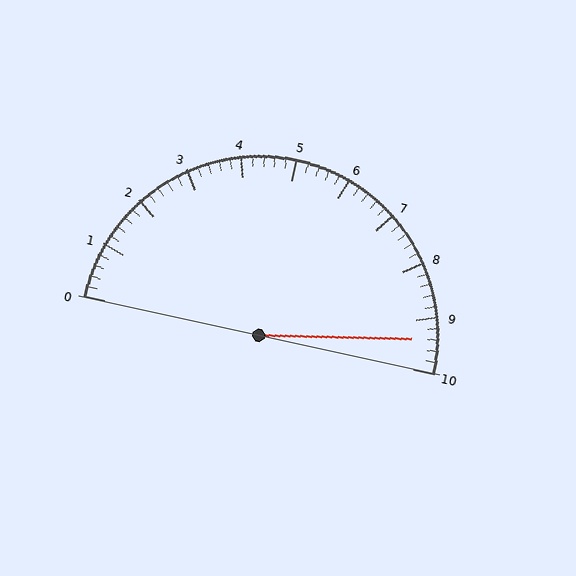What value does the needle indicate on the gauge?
The needle indicates approximately 9.4.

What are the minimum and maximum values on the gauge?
The gauge ranges from 0 to 10.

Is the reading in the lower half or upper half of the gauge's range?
The reading is in the upper half of the range (0 to 10).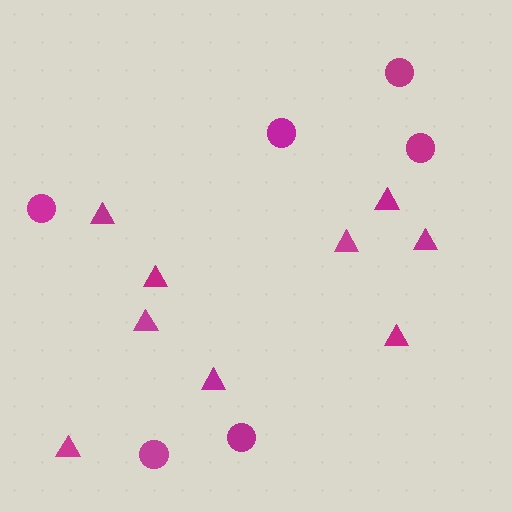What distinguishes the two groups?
There are 2 groups: one group of circles (6) and one group of triangles (9).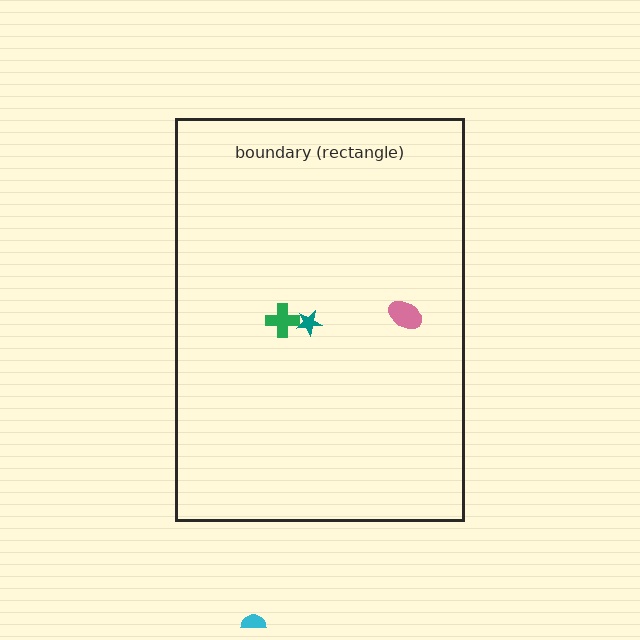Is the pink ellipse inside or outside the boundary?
Inside.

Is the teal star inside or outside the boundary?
Inside.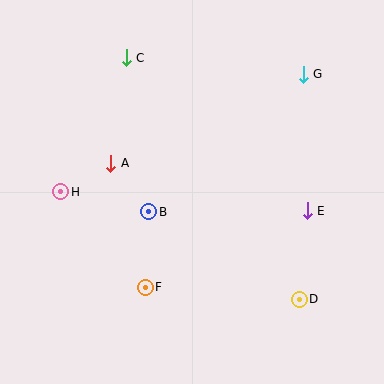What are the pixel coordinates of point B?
Point B is at (148, 212).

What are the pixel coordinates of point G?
Point G is at (303, 74).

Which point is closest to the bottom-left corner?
Point F is closest to the bottom-left corner.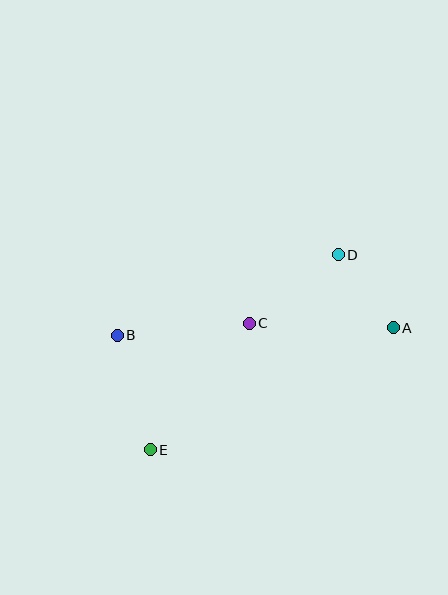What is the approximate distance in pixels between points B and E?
The distance between B and E is approximately 119 pixels.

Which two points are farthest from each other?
Points A and B are farthest from each other.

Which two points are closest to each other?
Points A and D are closest to each other.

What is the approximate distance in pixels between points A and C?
The distance between A and C is approximately 144 pixels.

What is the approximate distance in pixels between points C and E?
The distance between C and E is approximately 161 pixels.